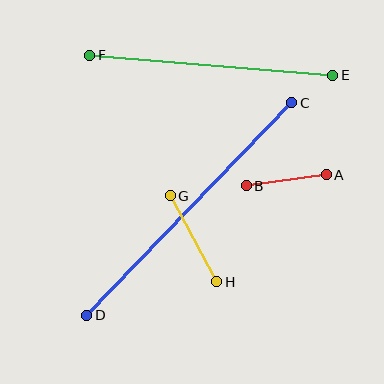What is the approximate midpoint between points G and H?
The midpoint is at approximately (193, 239) pixels.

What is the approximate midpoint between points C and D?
The midpoint is at approximately (189, 209) pixels.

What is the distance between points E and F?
The distance is approximately 244 pixels.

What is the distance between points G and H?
The distance is approximately 98 pixels.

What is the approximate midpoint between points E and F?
The midpoint is at approximately (211, 65) pixels.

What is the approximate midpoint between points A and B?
The midpoint is at approximately (286, 180) pixels.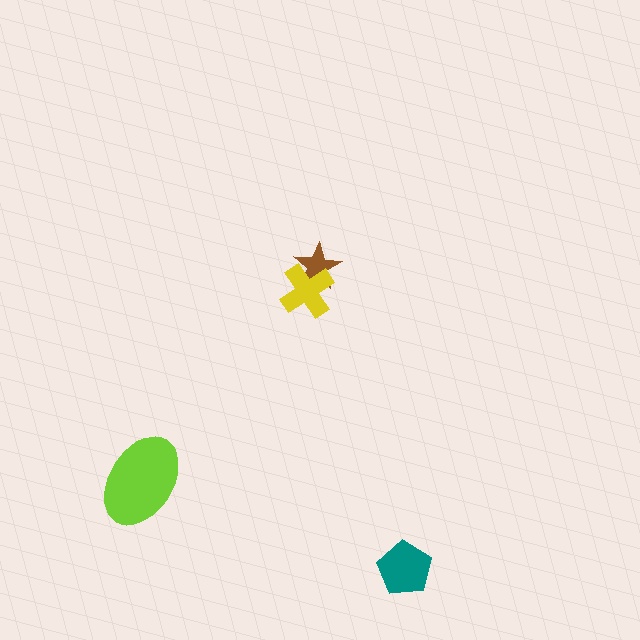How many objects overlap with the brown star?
1 object overlaps with the brown star.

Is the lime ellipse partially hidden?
No, no other shape covers it.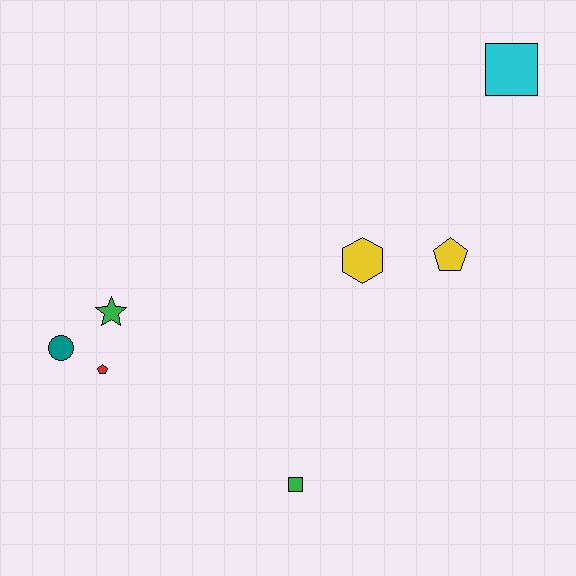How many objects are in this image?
There are 7 objects.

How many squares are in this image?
There are 2 squares.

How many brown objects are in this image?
There are no brown objects.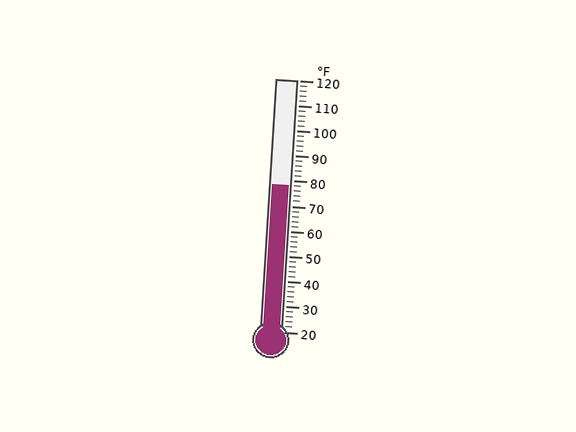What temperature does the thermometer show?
The thermometer shows approximately 78°F.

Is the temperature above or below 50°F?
The temperature is above 50°F.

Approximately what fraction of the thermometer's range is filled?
The thermometer is filled to approximately 60% of its range.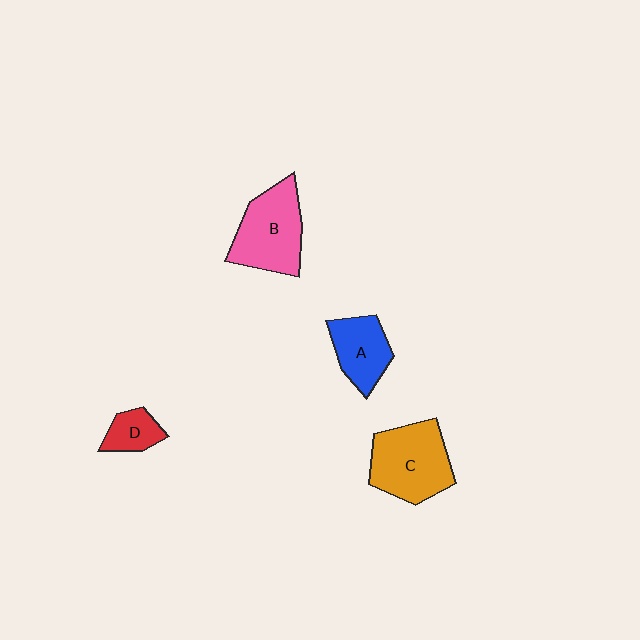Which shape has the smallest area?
Shape D (red).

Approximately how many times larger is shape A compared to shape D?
Approximately 1.7 times.